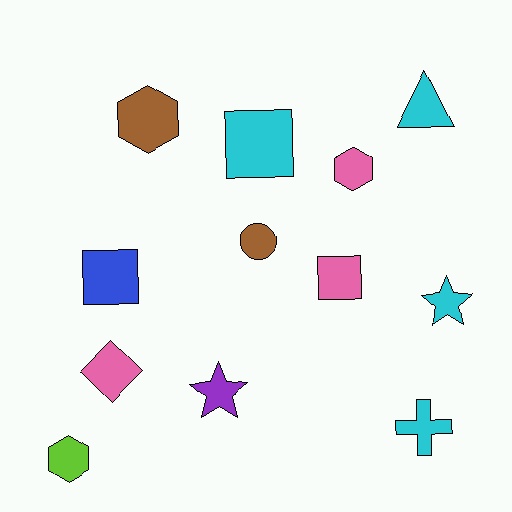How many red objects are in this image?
There are no red objects.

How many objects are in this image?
There are 12 objects.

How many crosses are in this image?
There is 1 cross.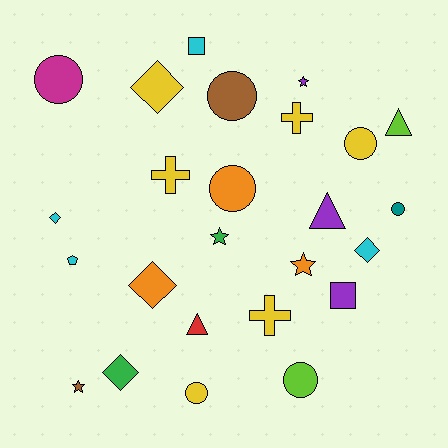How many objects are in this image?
There are 25 objects.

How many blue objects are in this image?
There are no blue objects.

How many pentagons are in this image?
There is 1 pentagon.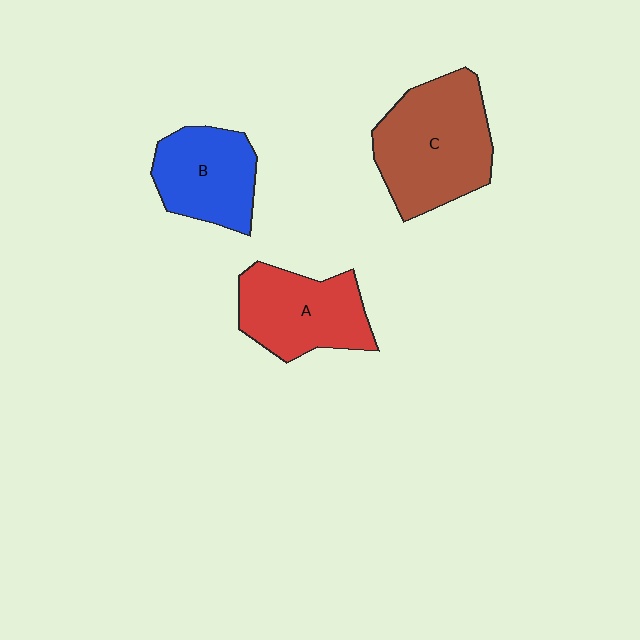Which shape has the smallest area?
Shape B (blue).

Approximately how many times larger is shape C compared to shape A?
Approximately 1.3 times.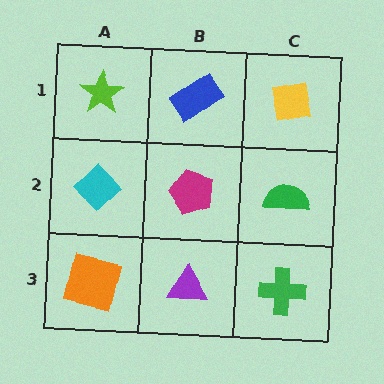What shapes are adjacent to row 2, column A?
A lime star (row 1, column A), an orange square (row 3, column A), a magenta pentagon (row 2, column B).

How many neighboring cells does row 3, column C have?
2.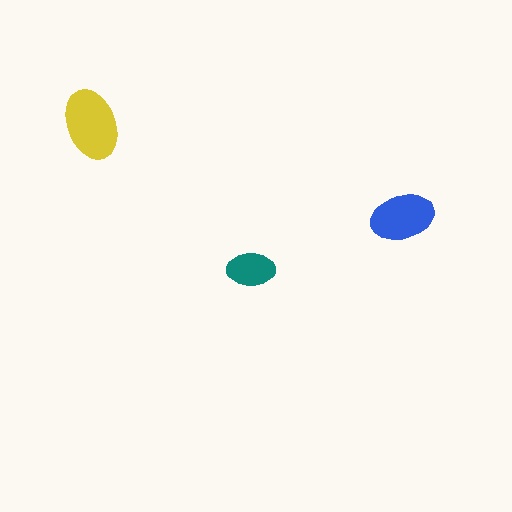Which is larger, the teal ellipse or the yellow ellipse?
The yellow one.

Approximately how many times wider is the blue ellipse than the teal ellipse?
About 1.5 times wider.